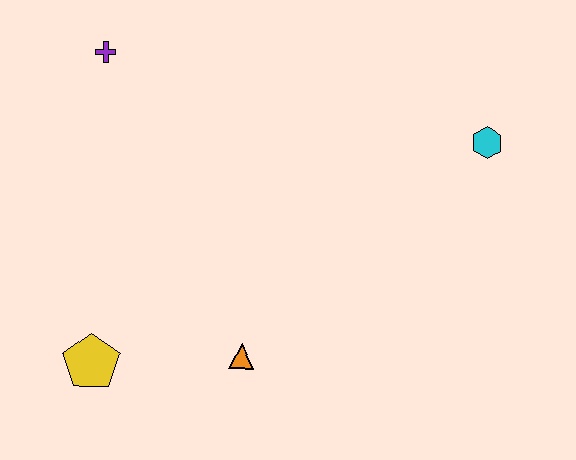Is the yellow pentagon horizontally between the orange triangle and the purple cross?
No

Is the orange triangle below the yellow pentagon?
No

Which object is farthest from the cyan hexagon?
The yellow pentagon is farthest from the cyan hexagon.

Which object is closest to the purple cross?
The yellow pentagon is closest to the purple cross.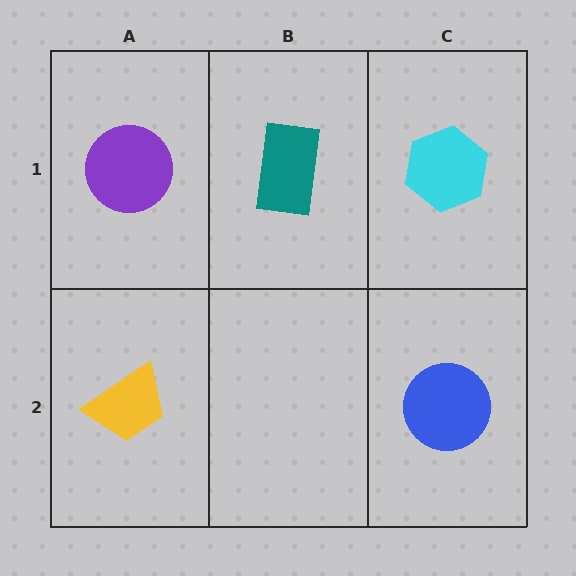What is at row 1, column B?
A teal rectangle.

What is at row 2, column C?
A blue circle.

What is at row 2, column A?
A yellow trapezoid.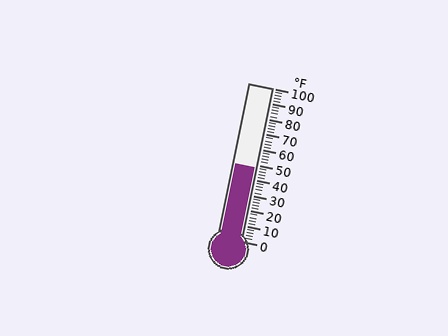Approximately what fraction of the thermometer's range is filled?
The thermometer is filled to approximately 50% of its range.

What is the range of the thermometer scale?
The thermometer scale ranges from 0°F to 100°F.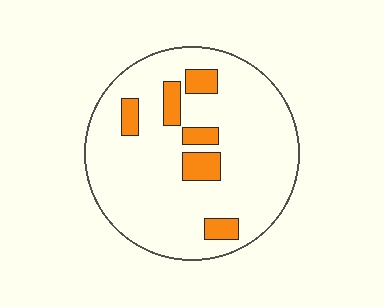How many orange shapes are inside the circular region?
6.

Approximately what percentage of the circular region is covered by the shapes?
Approximately 15%.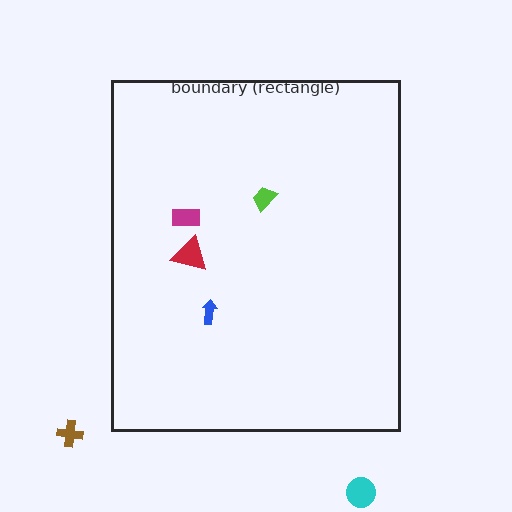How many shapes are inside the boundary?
4 inside, 2 outside.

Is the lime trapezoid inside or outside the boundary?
Inside.